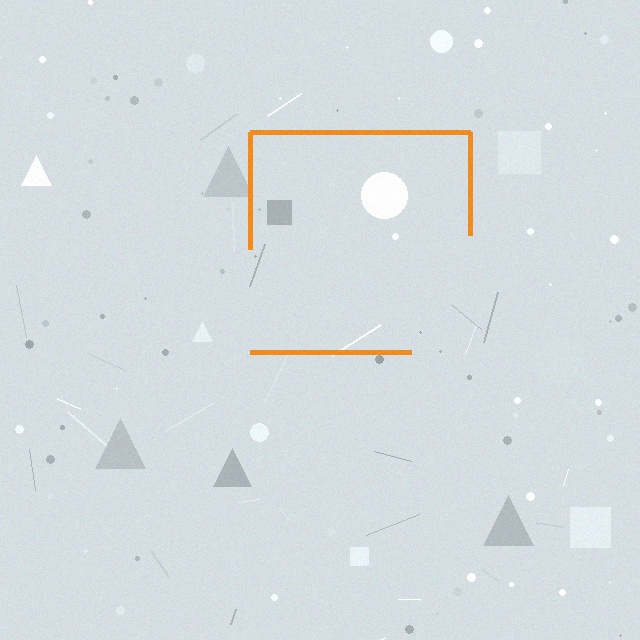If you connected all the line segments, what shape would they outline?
They would outline a square.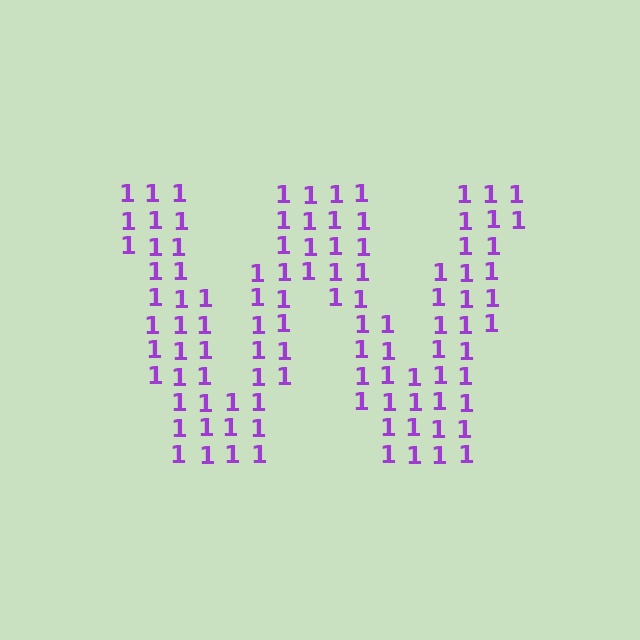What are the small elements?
The small elements are digit 1's.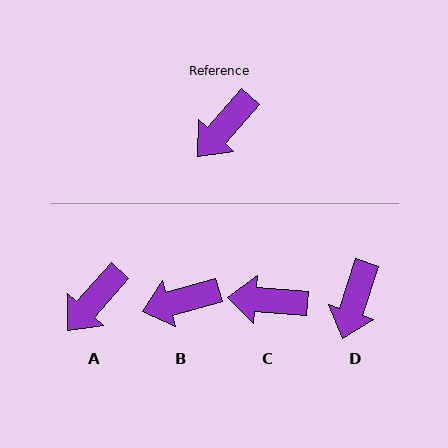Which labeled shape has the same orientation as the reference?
A.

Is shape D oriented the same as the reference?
No, it is off by about 23 degrees.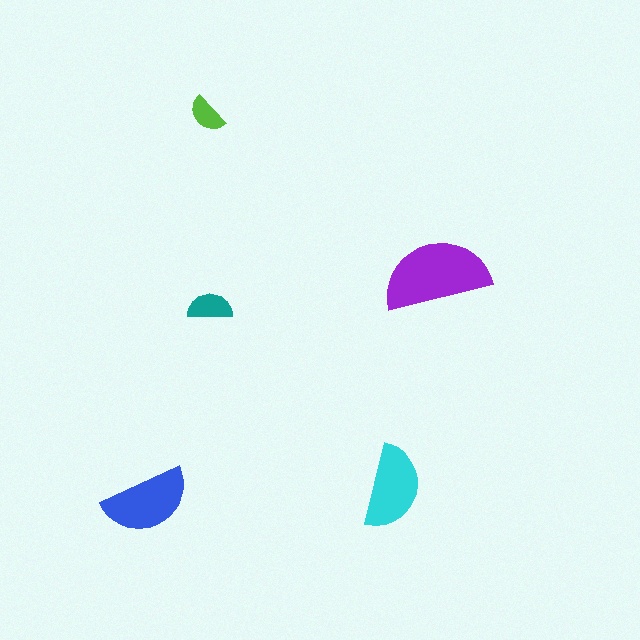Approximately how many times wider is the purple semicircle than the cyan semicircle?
About 1.5 times wider.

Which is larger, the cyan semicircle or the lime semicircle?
The cyan one.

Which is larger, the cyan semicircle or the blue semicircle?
The blue one.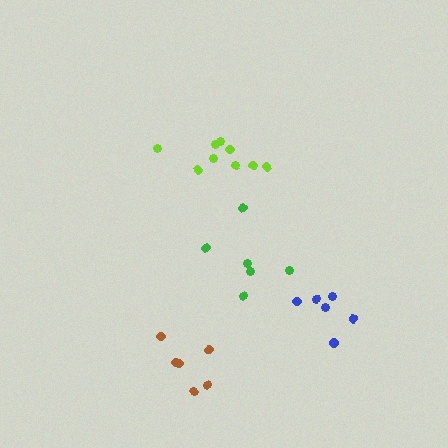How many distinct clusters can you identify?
There are 4 distinct clusters.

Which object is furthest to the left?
The brown cluster is leftmost.